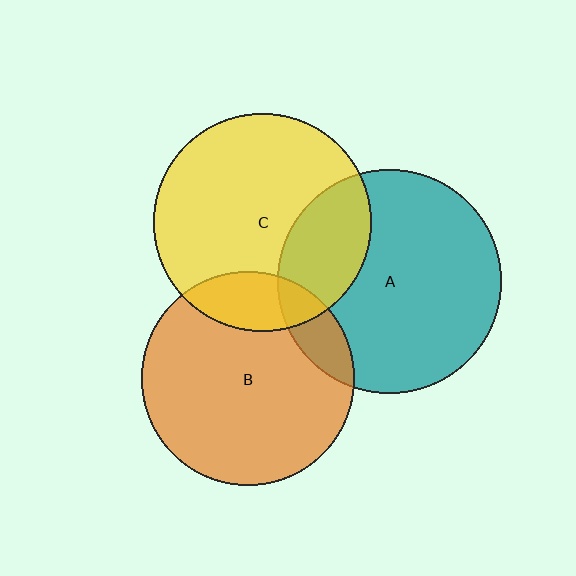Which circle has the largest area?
Circle A (teal).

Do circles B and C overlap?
Yes.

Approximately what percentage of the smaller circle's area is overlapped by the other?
Approximately 15%.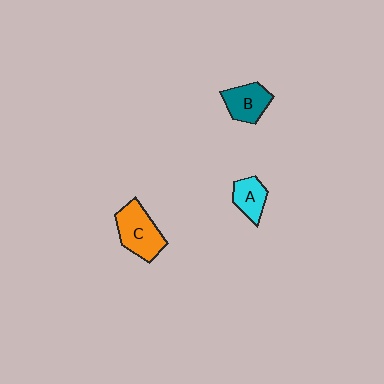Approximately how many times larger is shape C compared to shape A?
Approximately 1.7 times.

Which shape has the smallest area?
Shape A (cyan).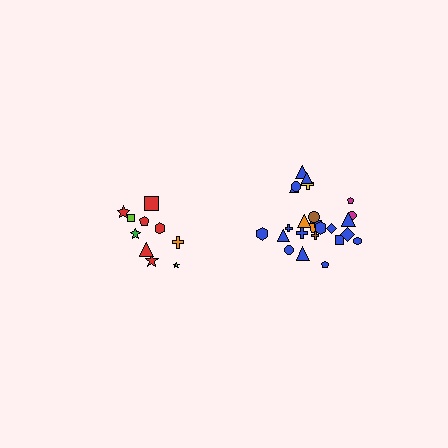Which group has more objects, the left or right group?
The right group.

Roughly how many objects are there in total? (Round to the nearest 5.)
Roughly 35 objects in total.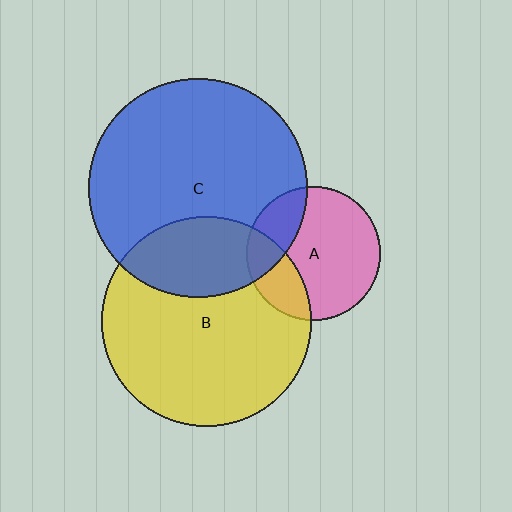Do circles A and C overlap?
Yes.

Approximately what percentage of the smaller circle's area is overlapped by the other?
Approximately 25%.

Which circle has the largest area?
Circle C (blue).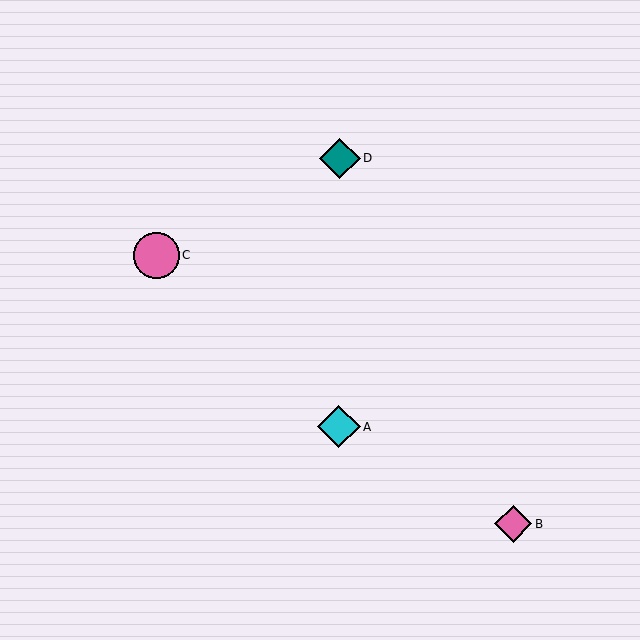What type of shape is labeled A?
Shape A is a cyan diamond.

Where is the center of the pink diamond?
The center of the pink diamond is at (513, 524).